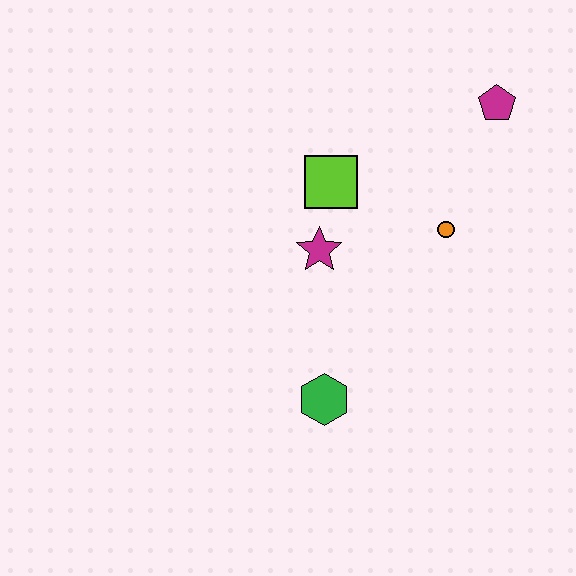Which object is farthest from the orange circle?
The green hexagon is farthest from the orange circle.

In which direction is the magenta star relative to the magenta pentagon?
The magenta star is to the left of the magenta pentagon.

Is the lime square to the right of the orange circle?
No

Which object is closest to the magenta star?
The lime square is closest to the magenta star.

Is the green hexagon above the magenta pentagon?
No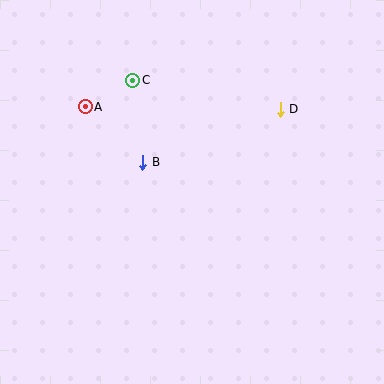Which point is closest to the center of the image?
Point B at (143, 162) is closest to the center.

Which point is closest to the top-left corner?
Point A is closest to the top-left corner.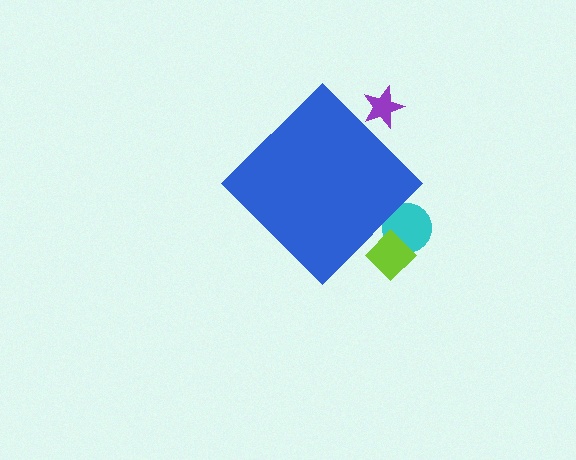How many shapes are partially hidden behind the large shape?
3 shapes are partially hidden.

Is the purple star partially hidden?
Yes, the purple star is partially hidden behind the blue diamond.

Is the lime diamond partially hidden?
Yes, the lime diamond is partially hidden behind the blue diamond.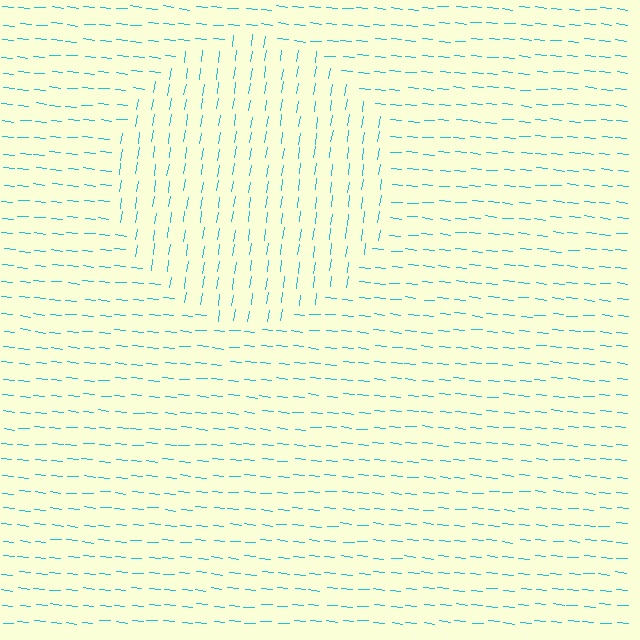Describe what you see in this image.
The image is filled with small cyan line segments. A circle region in the image has lines oriented differently from the surrounding lines, creating a visible texture boundary.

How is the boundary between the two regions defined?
The boundary is defined purely by a change in line orientation (approximately 87 degrees difference). All lines are the same color and thickness.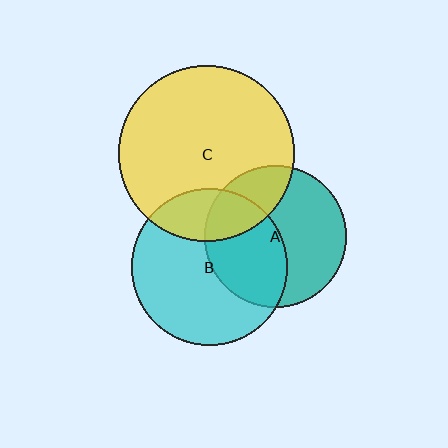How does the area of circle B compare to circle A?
Approximately 1.2 times.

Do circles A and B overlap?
Yes.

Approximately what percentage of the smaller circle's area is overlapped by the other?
Approximately 45%.